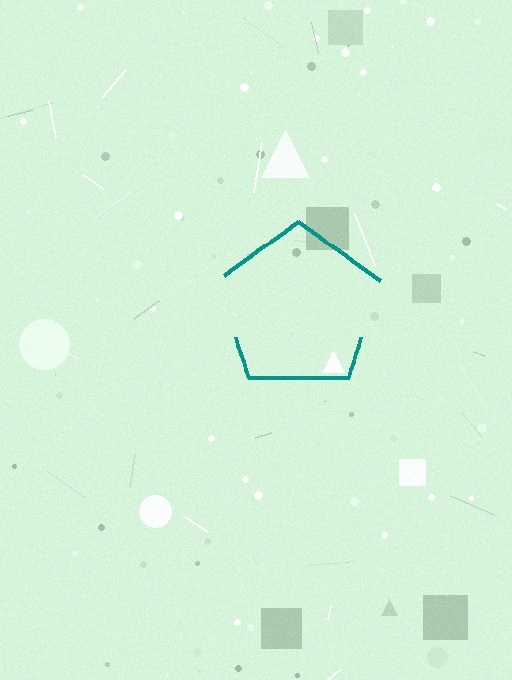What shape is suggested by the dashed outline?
The dashed outline suggests a pentagon.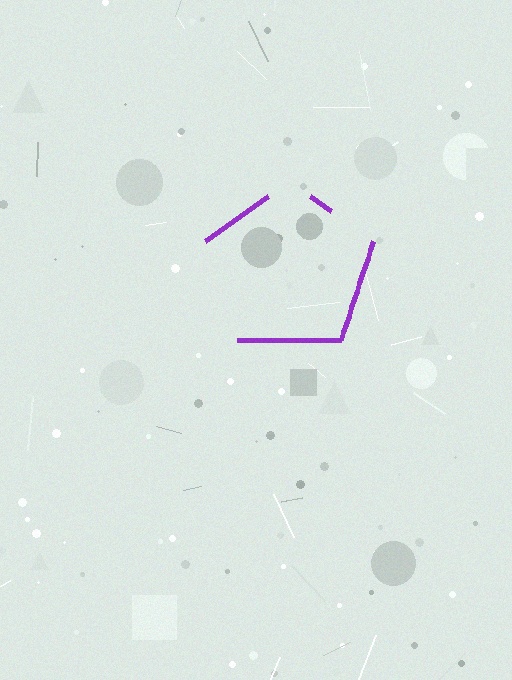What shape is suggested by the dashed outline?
The dashed outline suggests a pentagon.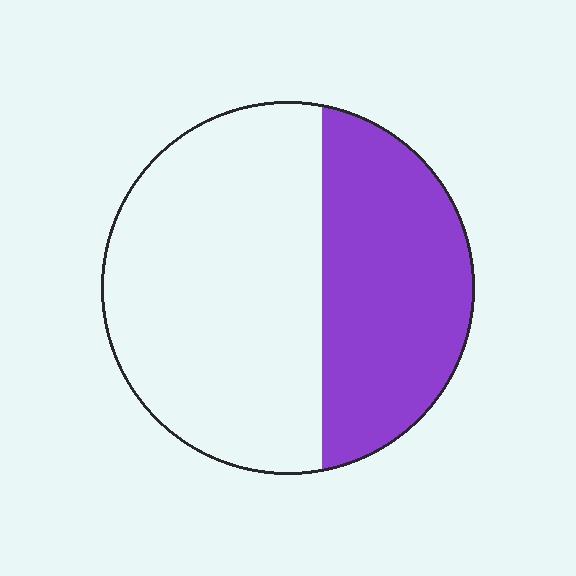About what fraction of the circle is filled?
About three eighths (3/8).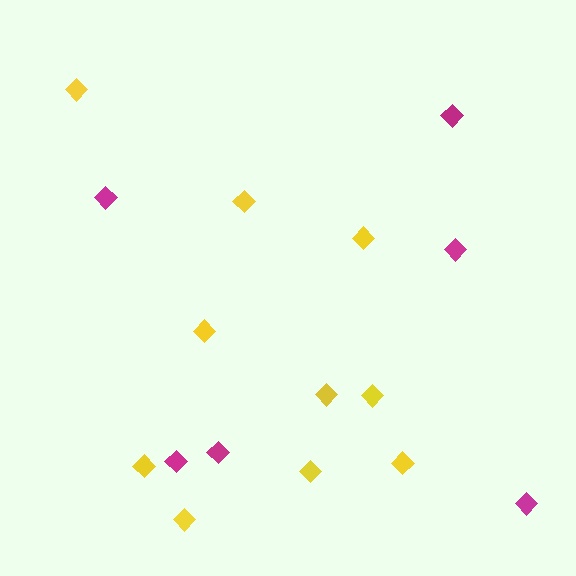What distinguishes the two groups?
There are 2 groups: one group of yellow diamonds (10) and one group of magenta diamonds (6).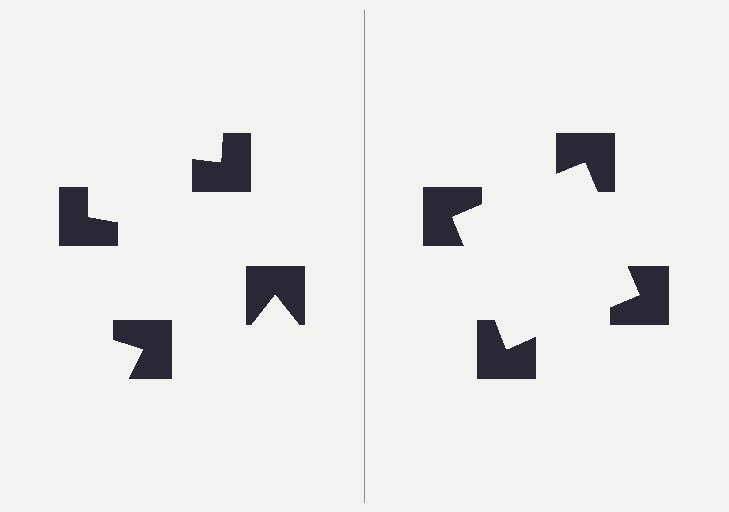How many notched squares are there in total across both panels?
8 — 4 on each side.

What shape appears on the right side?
An illusory square.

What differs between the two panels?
The notched squares are positioned identically on both sides; only the wedge orientations differ. On the right they align to a square; on the left they are misaligned.